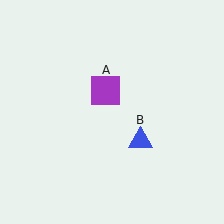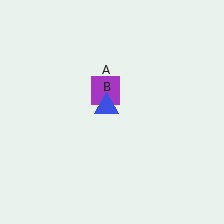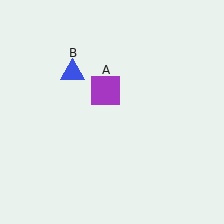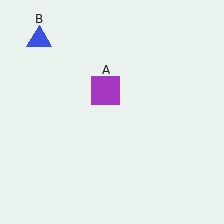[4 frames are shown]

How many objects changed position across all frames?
1 object changed position: blue triangle (object B).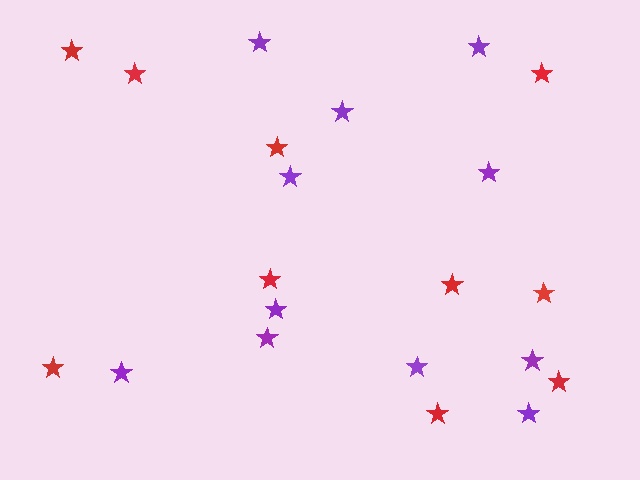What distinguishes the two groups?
There are 2 groups: one group of red stars (10) and one group of purple stars (11).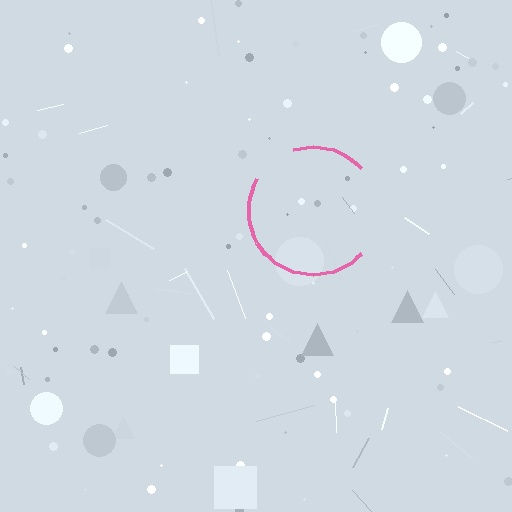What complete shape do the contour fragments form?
The contour fragments form a circle.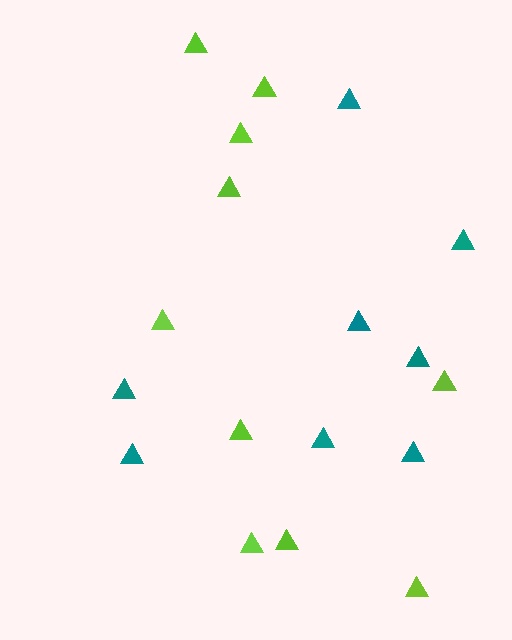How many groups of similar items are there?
There are 2 groups: one group of lime triangles (10) and one group of teal triangles (8).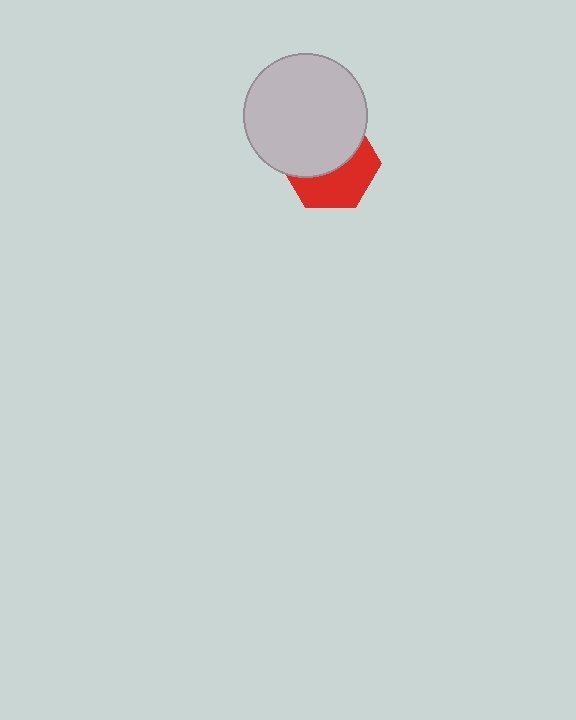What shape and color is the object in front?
The object in front is a light gray circle.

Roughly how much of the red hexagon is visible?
About half of it is visible (roughly 47%).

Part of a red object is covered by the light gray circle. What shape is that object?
It is a hexagon.